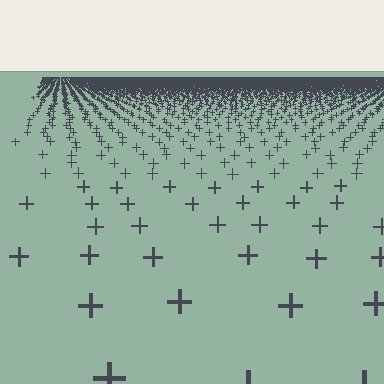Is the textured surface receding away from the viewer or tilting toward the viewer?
The surface is receding away from the viewer. Texture elements get smaller and denser toward the top.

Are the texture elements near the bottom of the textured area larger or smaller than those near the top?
Larger. Near the bottom, elements are closer to the viewer and appear at a bigger on-screen size.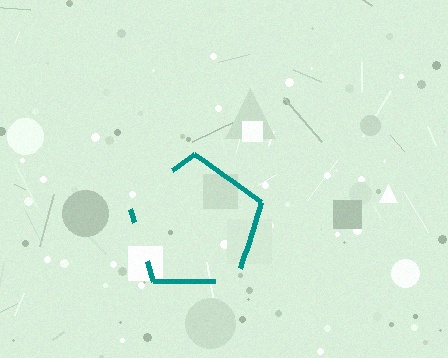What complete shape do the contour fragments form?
The contour fragments form a pentagon.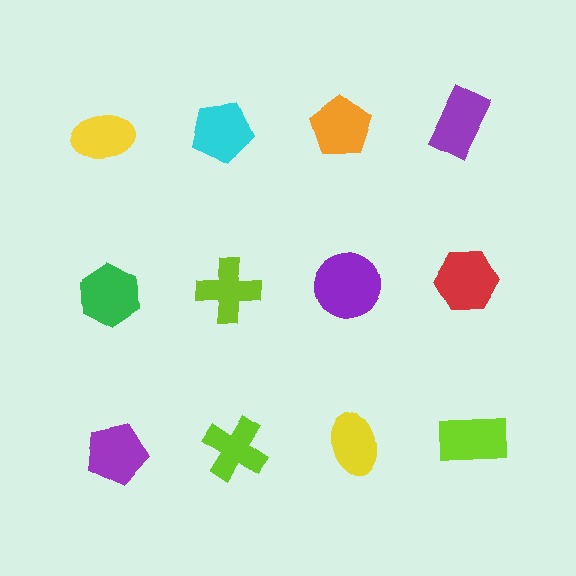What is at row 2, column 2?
A lime cross.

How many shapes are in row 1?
4 shapes.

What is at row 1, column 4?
A purple rectangle.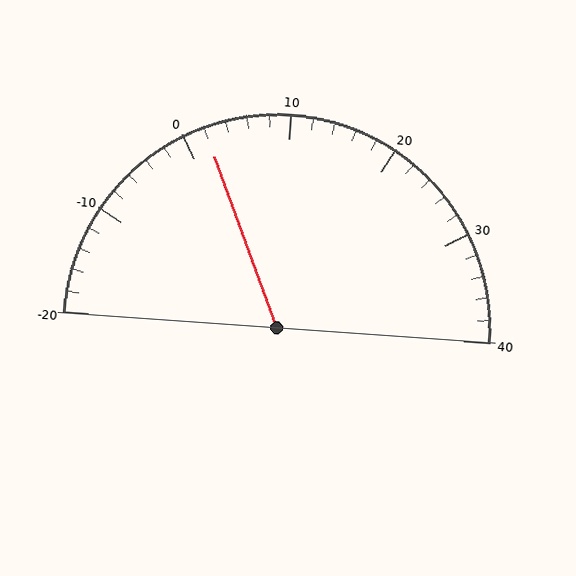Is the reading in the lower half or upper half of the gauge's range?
The reading is in the lower half of the range (-20 to 40).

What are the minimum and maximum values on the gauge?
The gauge ranges from -20 to 40.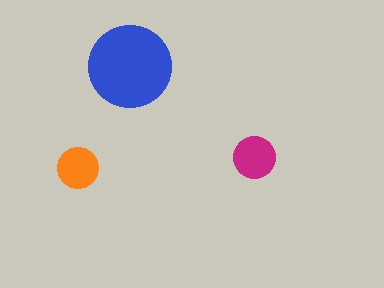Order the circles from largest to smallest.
the blue one, the magenta one, the orange one.